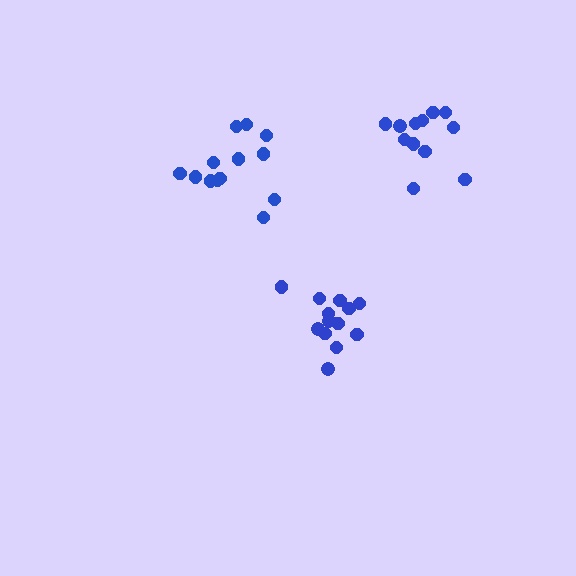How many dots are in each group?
Group 1: 13 dots, Group 2: 12 dots, Group 3: 13 dots (38 total).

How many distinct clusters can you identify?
There are 3 distinct clusters.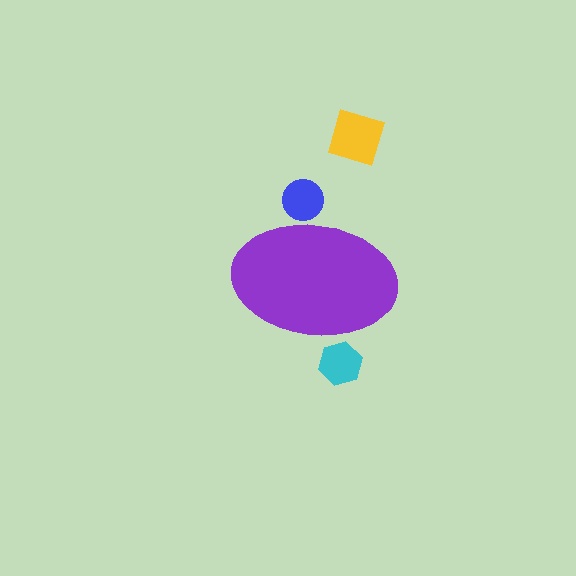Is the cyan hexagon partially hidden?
Yes, the cyan hexagon is partially hidden behind the purple ellipse.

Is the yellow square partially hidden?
No, the yellow square is fully visible.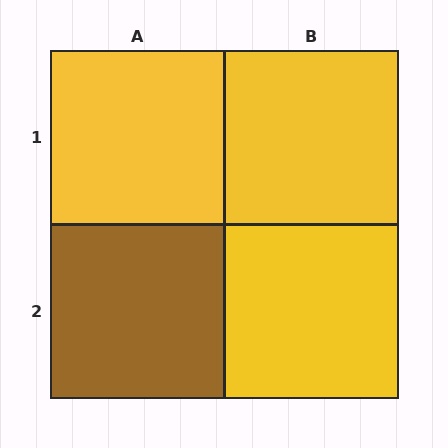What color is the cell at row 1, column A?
Yellow.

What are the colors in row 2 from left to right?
Brown, yellow.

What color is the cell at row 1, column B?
Yellow.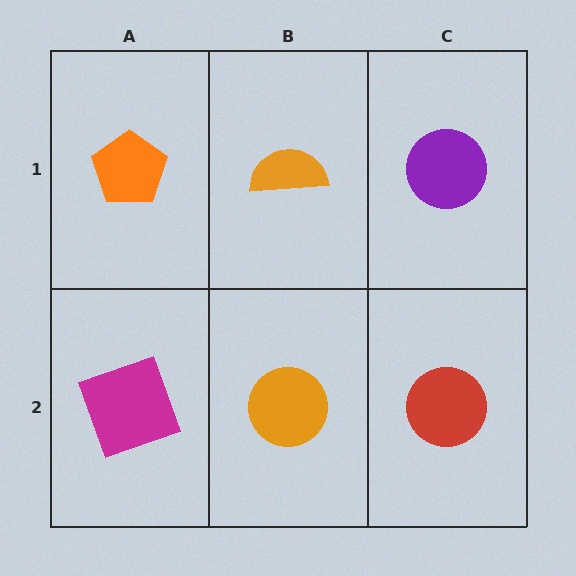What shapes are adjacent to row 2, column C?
A purple circle (row 1, column C), an orange circle (row 2, column B).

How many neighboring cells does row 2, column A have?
2.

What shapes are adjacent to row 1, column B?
An orange circle (row 2, column B), an orange pentagon (row 1, column A), a purple circle (row 1, column C).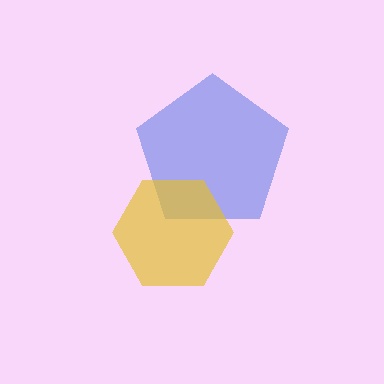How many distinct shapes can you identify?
There are 2 distinct shapes: a blue pentagon, a yellow hexagon.